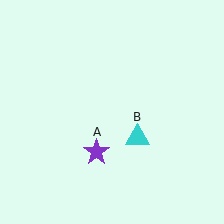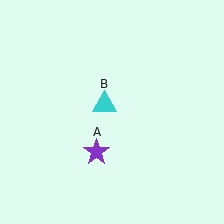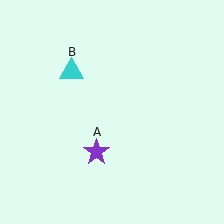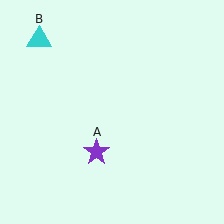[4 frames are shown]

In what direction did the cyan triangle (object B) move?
The cyan triangle (object B) moved up and to the left.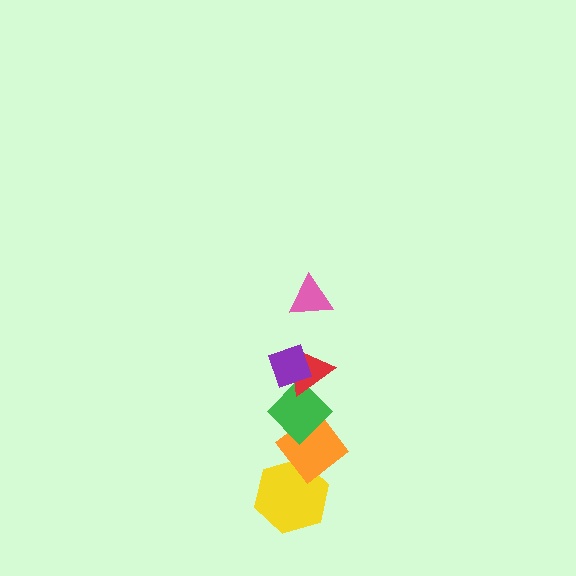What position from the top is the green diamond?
The green diamond is 4th from the top.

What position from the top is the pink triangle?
The pink triangle is 1st from the top.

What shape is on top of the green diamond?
The red triangle is on top of the green diamond.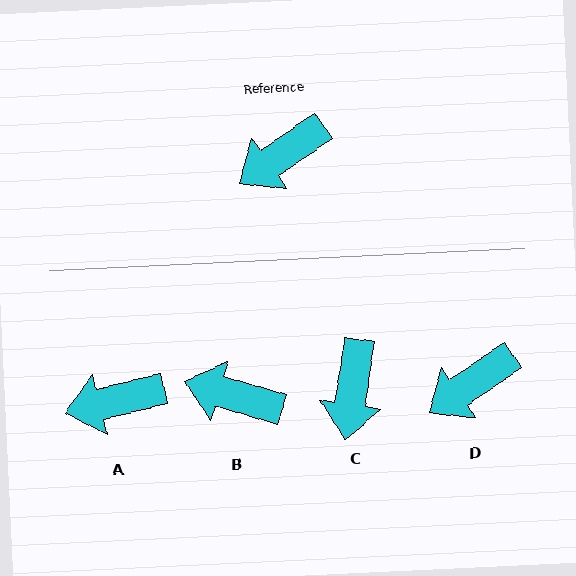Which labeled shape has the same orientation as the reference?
D.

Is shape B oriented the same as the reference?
No, it is off by about 51 degrees.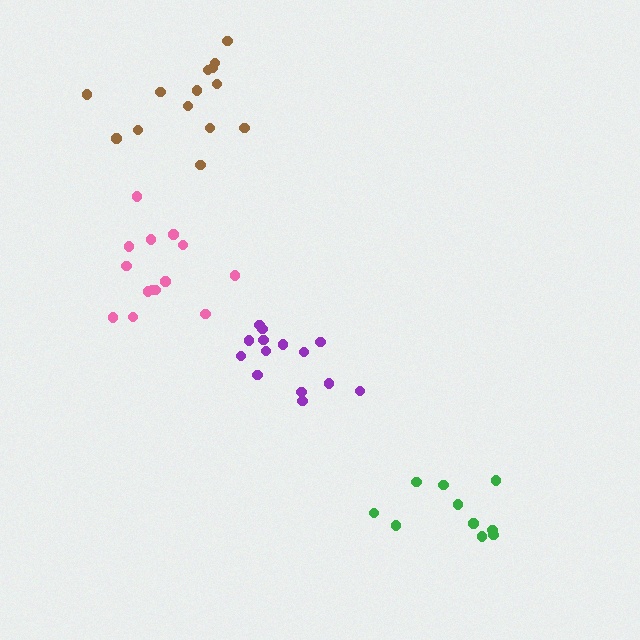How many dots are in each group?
Group 1: 14 dots, Group 2: 14 dots, Group 3: 10 dots, Group 4: 14 dots (52 total).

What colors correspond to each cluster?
The clusters are colored: purple, pink, green, brown.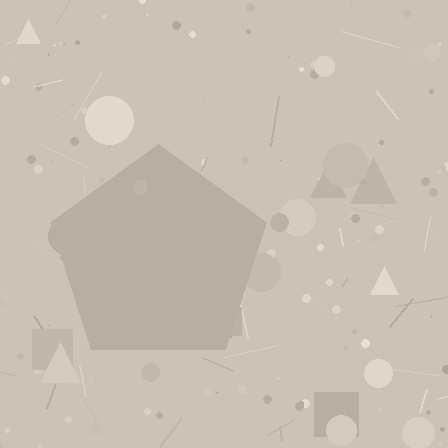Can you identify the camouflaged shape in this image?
The camouflaged shape is a pentagon.